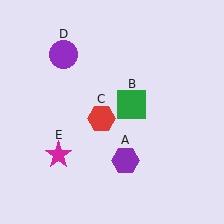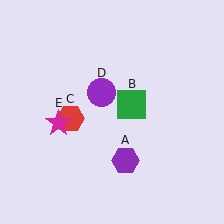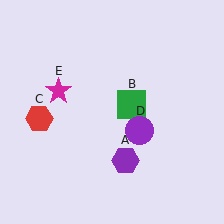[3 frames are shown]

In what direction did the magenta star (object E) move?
The magenta star (object E) moved up.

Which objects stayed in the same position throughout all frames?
Purple hexagon (object A) and green square (object B) remained stationary.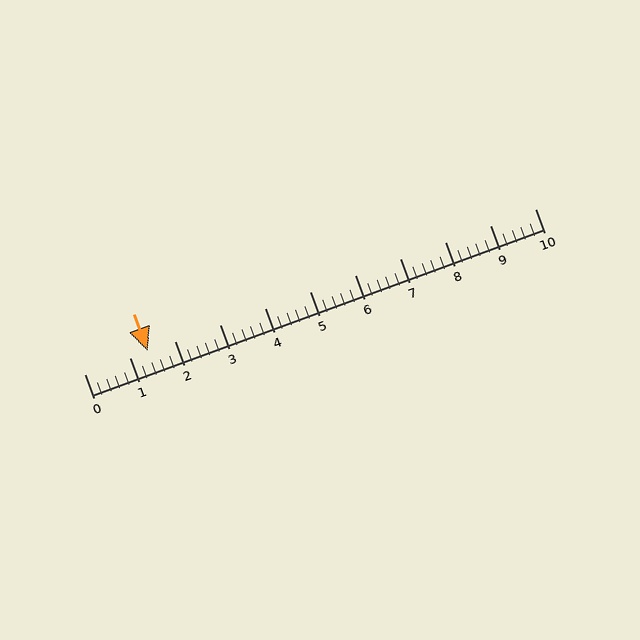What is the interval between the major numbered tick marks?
The major tick marks are spaced 1 units apart.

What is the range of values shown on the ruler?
The ruler shows values from 0 to 10.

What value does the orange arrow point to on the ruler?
The orange arrow points to approximately 1.4.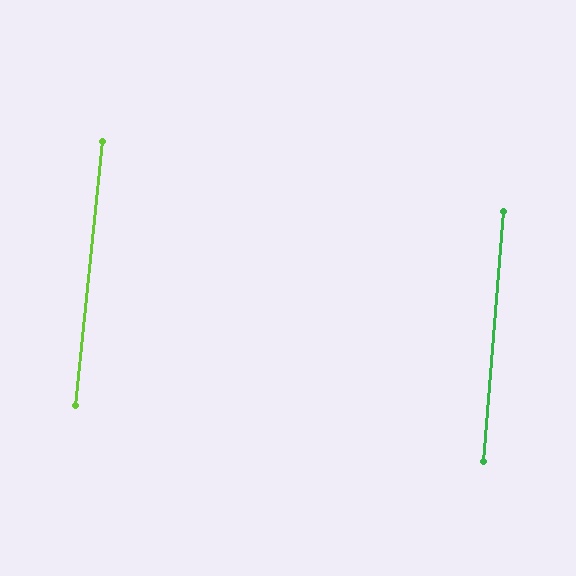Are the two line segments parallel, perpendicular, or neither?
Parallel — their directions differ by only 1.5°.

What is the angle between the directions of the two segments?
Approximately 2 degrees.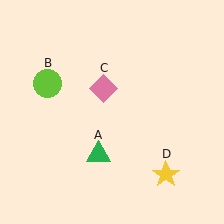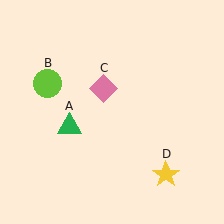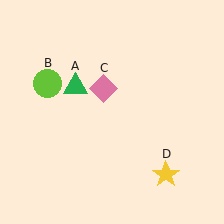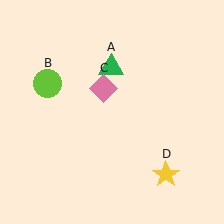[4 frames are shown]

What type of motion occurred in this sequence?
The green triangle (object A) rotated clockwise around the center of the scene.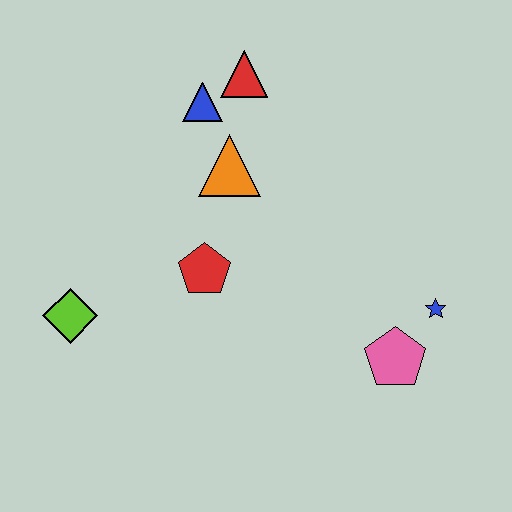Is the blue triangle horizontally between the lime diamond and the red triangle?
Yes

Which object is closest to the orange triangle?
The blue triangle is closest to the orange triangle.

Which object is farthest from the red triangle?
The pink pentagon is farthest from the red triangle.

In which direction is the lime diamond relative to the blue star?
The lime diamond is to the left of the blue star.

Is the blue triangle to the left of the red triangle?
Yes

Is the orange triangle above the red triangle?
No